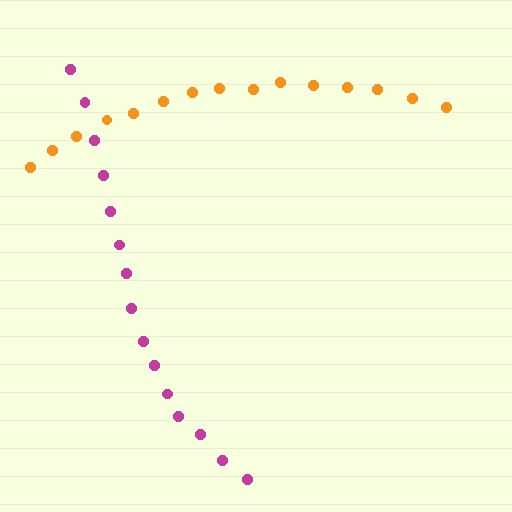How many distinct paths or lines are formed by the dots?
There are 2 distinct paths.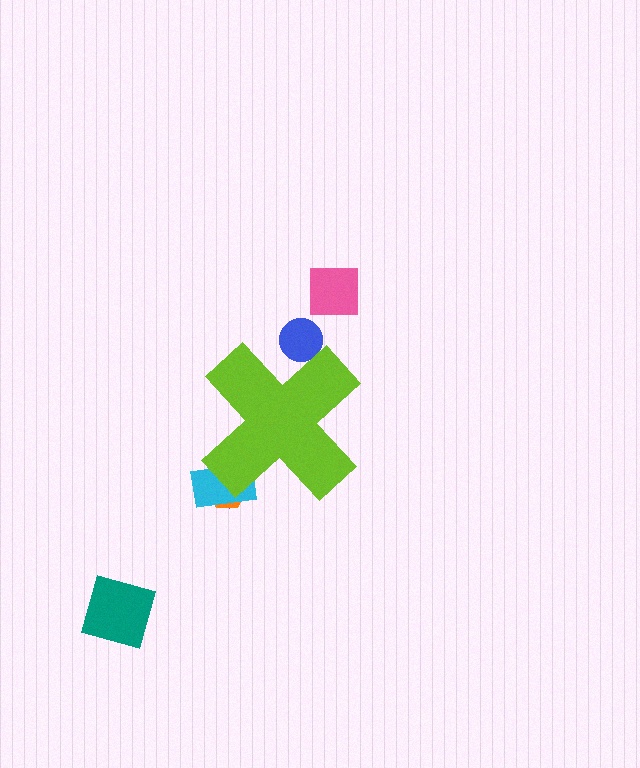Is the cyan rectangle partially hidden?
Yes, the cyan rectangle is partially hidden behind the lime cross.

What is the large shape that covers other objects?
A lime cross.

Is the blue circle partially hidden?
Yes, the blue circle is partially hidden behind the lime cross.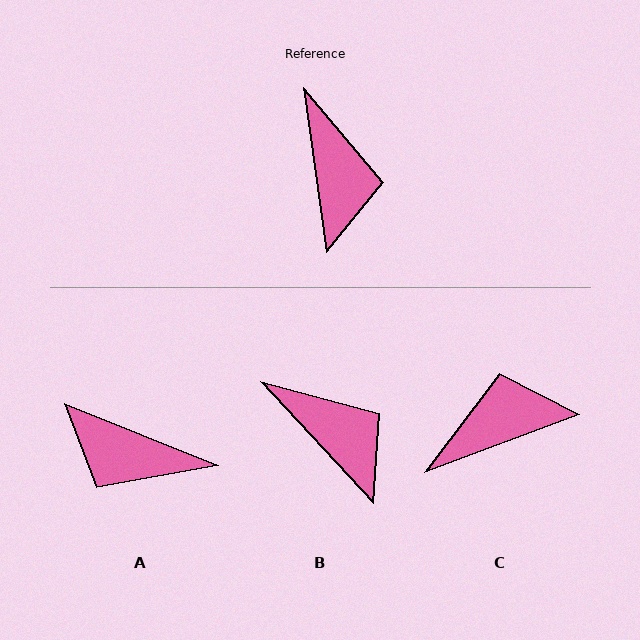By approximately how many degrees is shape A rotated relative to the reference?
Approximately 120 degrees clockwise.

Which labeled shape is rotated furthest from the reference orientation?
A, about 120 degrees away.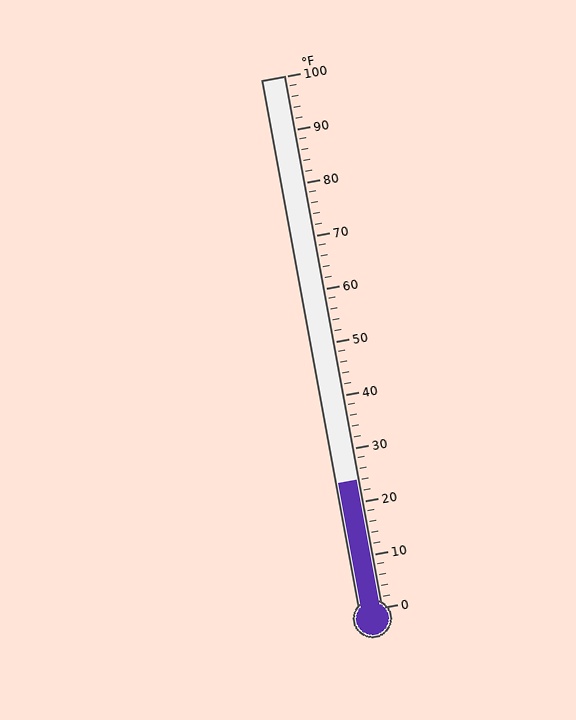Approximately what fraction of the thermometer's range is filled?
The thermometer is filled to approximately 25% of its range.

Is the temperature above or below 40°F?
The temperature is below 40°F.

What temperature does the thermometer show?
The thermometer shows approximately 24°F.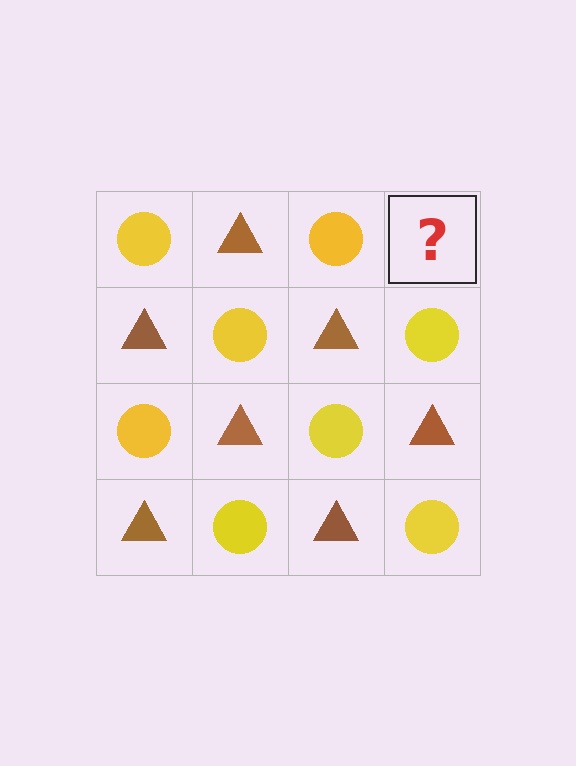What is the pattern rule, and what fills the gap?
The rule is that it alternates yellow circle and brown triangle in a checkerboard pattern. The gap should be filled with a brown triangle.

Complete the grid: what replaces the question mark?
The question mark should be replaced with a brown triangle.